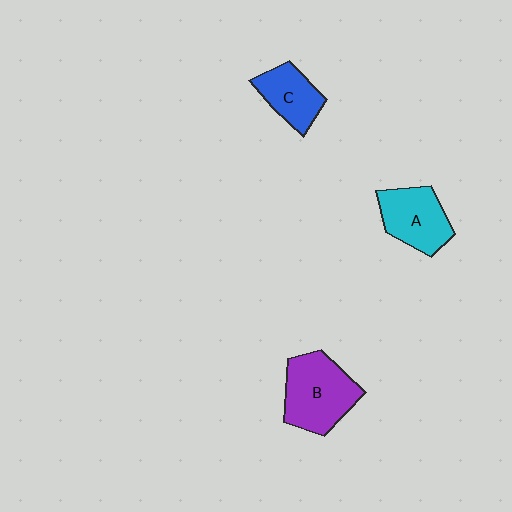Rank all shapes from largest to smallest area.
From largest to smallest: B (purple), A (cyan), C (blue).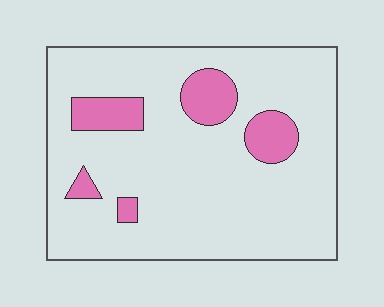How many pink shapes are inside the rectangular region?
5.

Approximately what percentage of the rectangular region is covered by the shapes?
Approximately 15%.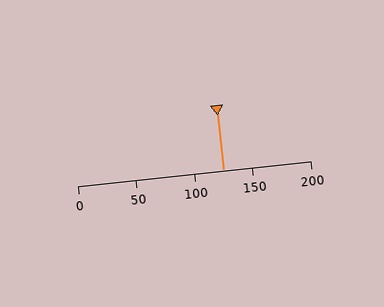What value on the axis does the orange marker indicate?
The marker indicates approximately 125.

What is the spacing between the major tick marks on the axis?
The major ticks are spaced 50 apart.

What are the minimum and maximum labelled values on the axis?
The axis runs from 0 to 200.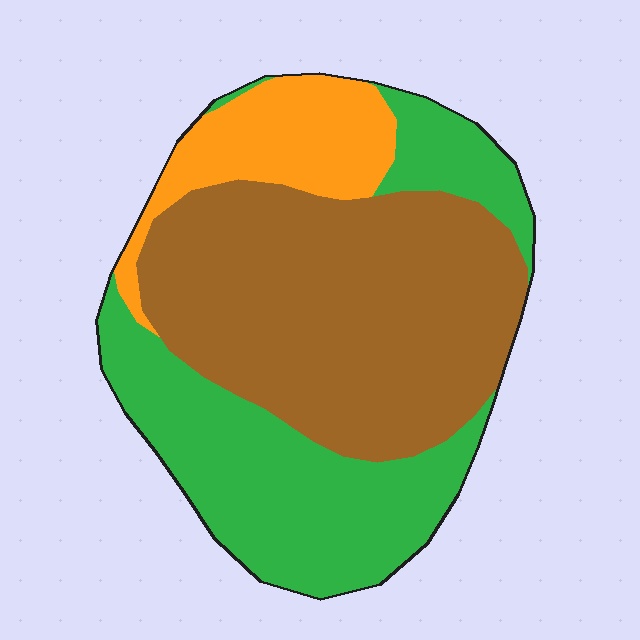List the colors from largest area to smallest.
From largest to smallest: brown, green, orange.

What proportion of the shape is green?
Green covers about 35% of the shape.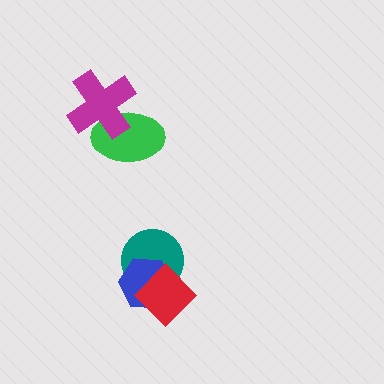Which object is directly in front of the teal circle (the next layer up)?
The blue hexagon is directly in front of the teal circle.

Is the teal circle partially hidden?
Yes, it is partially covered by another shape.